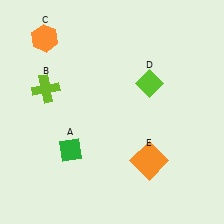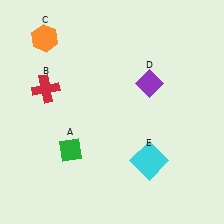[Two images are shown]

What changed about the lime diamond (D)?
In Image 1, D is lime. In Image 2, it changed to purple.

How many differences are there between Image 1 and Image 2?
There are 3 differences between the two images.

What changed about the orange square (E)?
In Image 1, E is orange. In Image 2, it changed to cyan.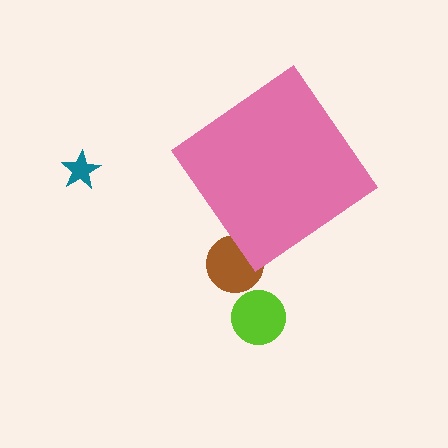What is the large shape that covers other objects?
A pink diamond.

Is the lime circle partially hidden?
No, the lime circle is fully visible.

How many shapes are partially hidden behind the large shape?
1 shape is partially hidden.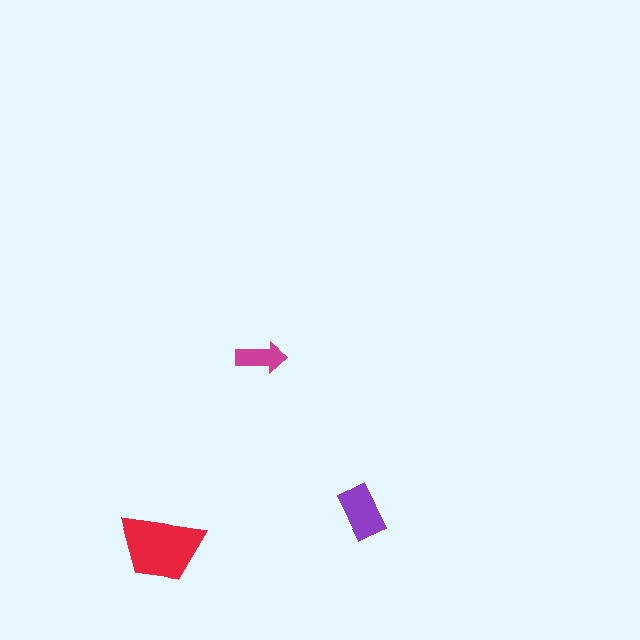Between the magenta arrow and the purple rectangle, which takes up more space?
The purple rectangle.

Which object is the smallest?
The magenta arrow.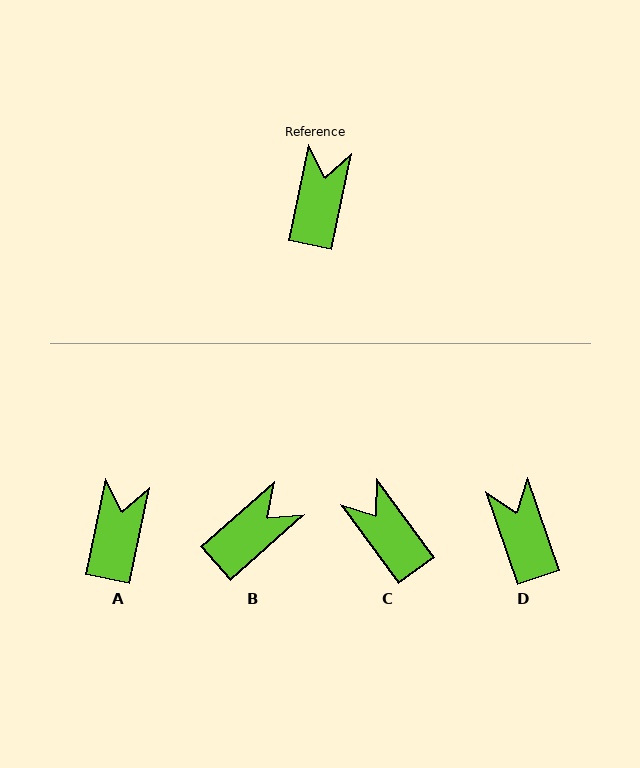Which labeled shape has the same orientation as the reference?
A.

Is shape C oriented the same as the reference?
No, it is off by about 48 degrees.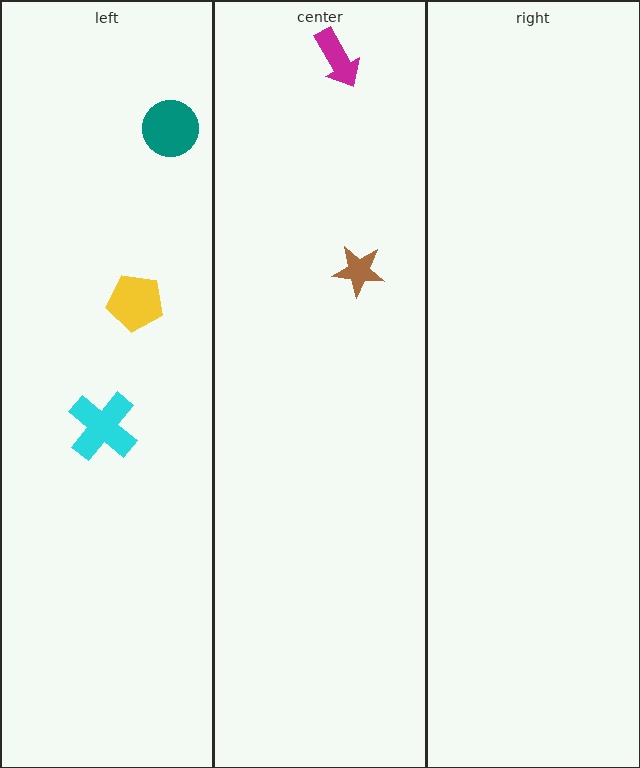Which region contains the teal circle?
The left region.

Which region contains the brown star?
The center region.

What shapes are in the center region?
The magenta arrow, the brown star.